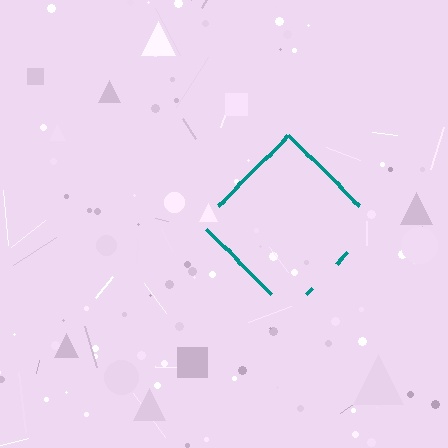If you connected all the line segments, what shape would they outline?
They would outline a diamond.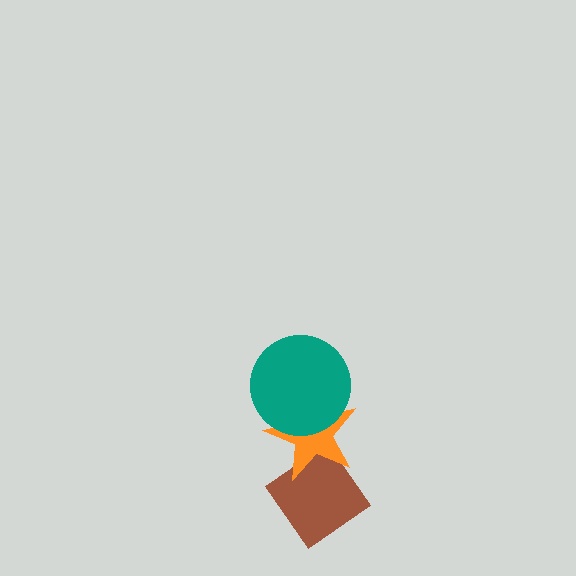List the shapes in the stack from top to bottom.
From top to bottom: the teal circle, the orange star, the brown diamond.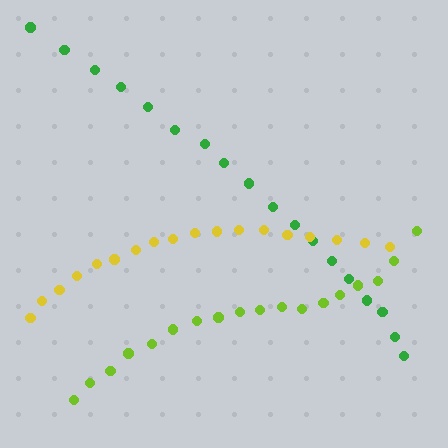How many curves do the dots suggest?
There are 3 distinct paths.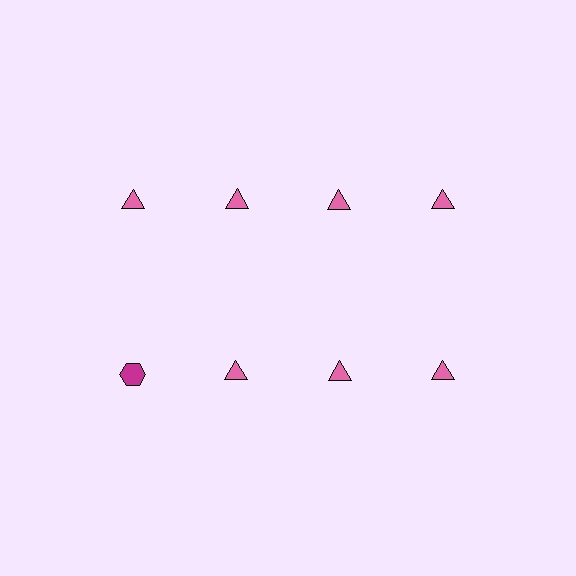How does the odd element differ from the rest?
It differs in both color (magenta instead of pink) and shape (hexagon instead of triangle).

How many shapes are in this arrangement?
There are 8 shapes arranged in a grid pattern.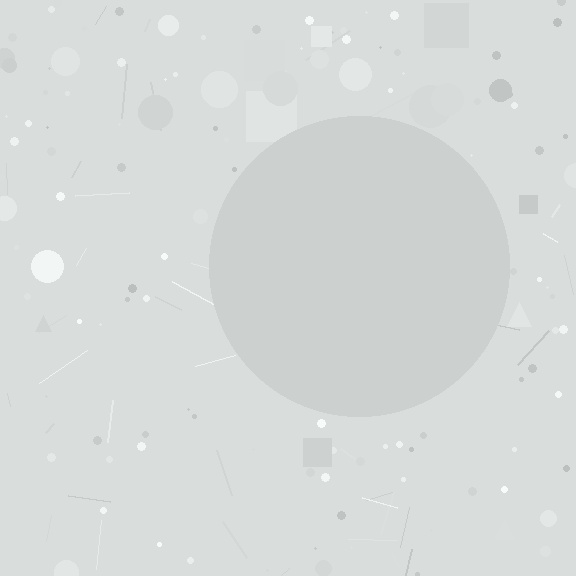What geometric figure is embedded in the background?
A circle is embedded in the background.